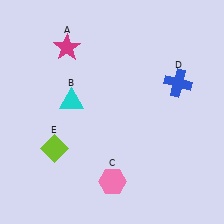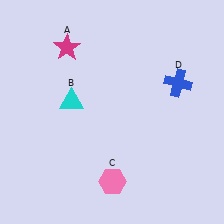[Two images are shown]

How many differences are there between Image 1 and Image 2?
There is 1 difference between the two images.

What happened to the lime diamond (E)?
The lime diamond (E) was removed in Image 2. It was in the bottom-left area of Image 1.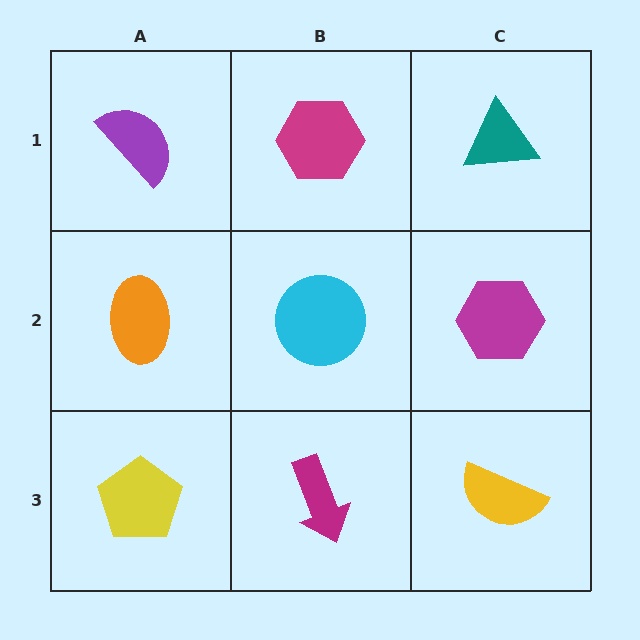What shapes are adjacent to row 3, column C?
A magenta hexagon (row 2, column C), a magenta arrow (row 3, column B).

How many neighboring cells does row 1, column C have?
2.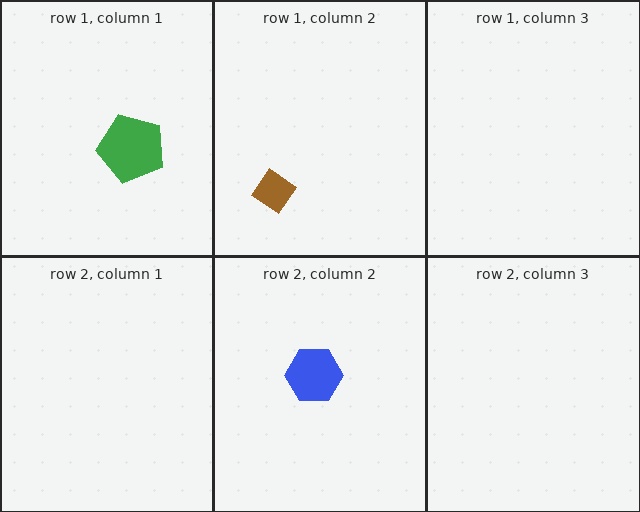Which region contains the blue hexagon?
The row 2, column 2 region.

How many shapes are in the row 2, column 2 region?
1.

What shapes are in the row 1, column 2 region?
The brown diamond.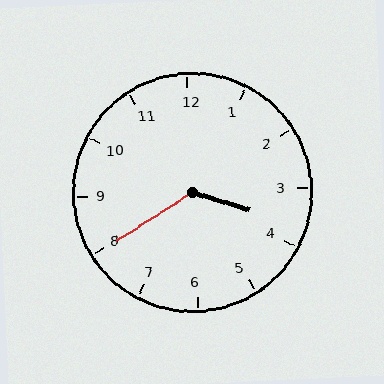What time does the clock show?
3:40.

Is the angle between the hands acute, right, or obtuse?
It is obtuse.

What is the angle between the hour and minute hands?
Approximately 130 degrees.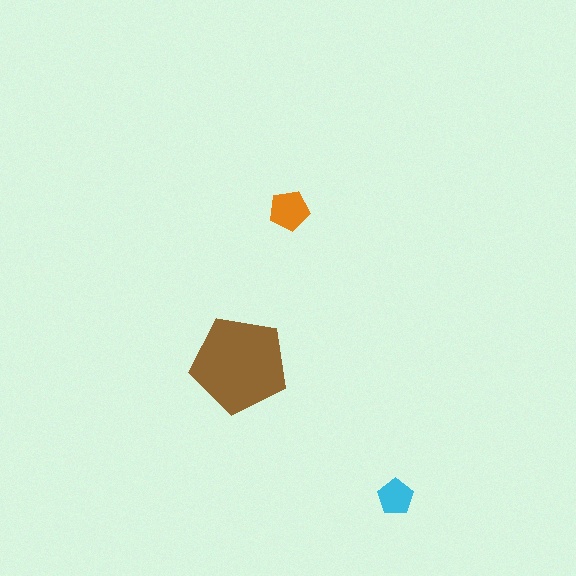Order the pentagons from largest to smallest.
the brown one, the orange one, the cyan one.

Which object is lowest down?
The cyan pentagon is bottommost.